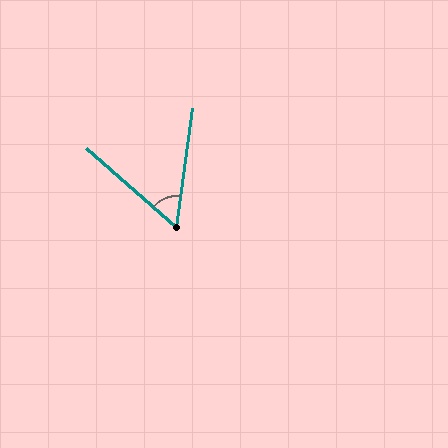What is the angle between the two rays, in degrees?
Approximately 56 degrees.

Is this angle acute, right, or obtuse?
It is acute.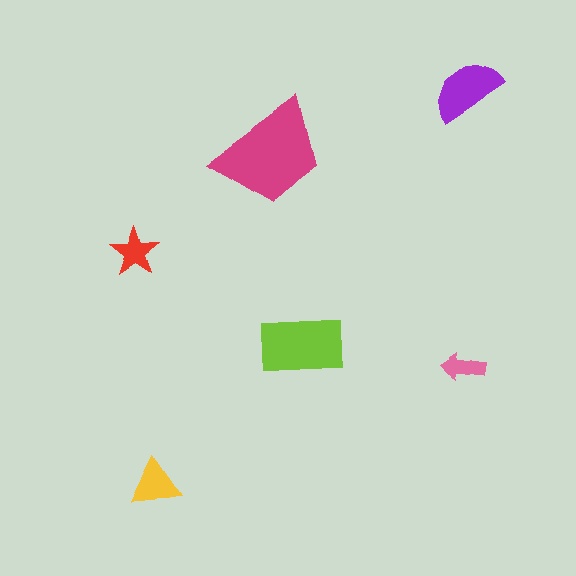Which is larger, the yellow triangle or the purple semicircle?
The purple semicircle.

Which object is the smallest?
The pink arrow.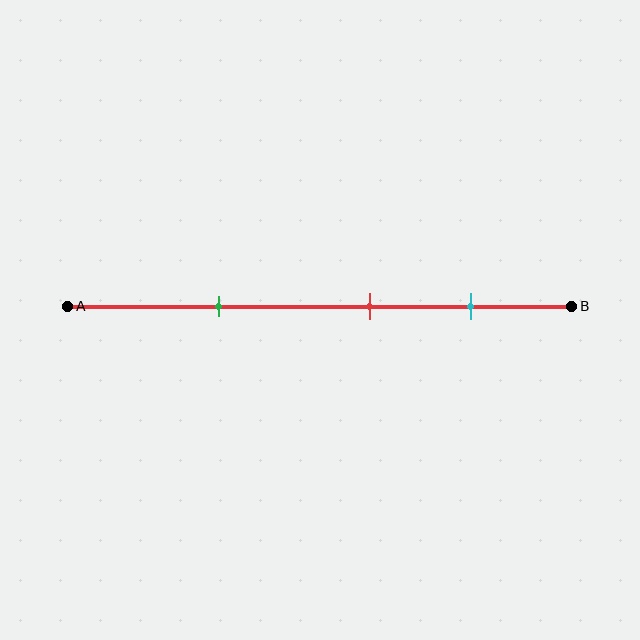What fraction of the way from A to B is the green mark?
The green mark is approximately 30% (0.3) of the way from A to B.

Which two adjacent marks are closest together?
The red and cyan marks are the closest adjacent pair.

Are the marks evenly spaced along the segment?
Yes, the marks are approximately evenly spaced.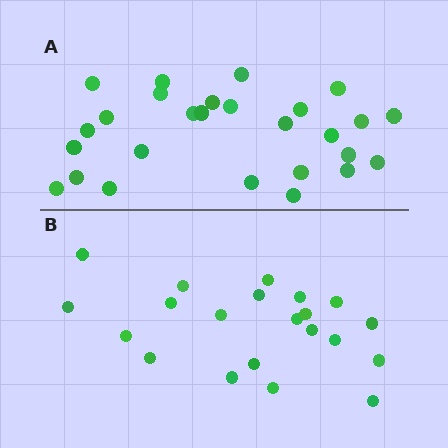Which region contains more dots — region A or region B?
Region A (the top region) has more dots.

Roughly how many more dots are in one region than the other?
Region A has about 6 more dots than region B.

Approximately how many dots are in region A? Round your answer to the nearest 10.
About 30 dots. (The exact count is 27, which rounds to 30.)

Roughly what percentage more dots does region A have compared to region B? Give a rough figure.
About 30% more.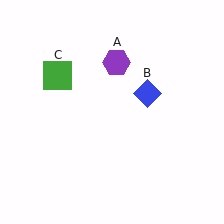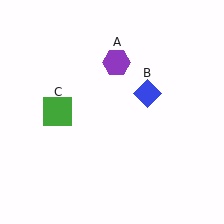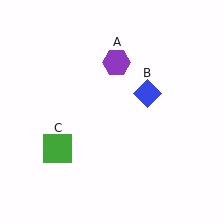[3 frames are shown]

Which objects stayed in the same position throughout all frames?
Purple hexagon (object A) and blue diamond (object B) remained stationary.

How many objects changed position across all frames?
1 object changed position: green square (object C).